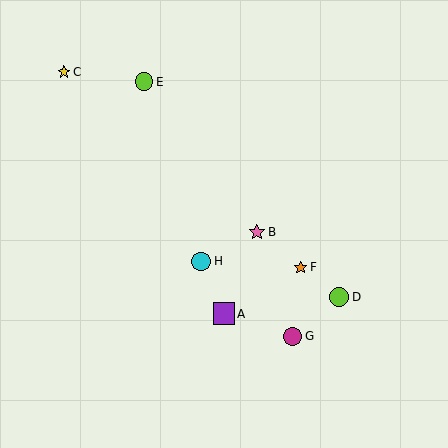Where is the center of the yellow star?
The center of the yellow star is at (64, 72).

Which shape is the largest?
The purple square (labeled A) is the largest.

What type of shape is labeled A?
Shape A is a purple square.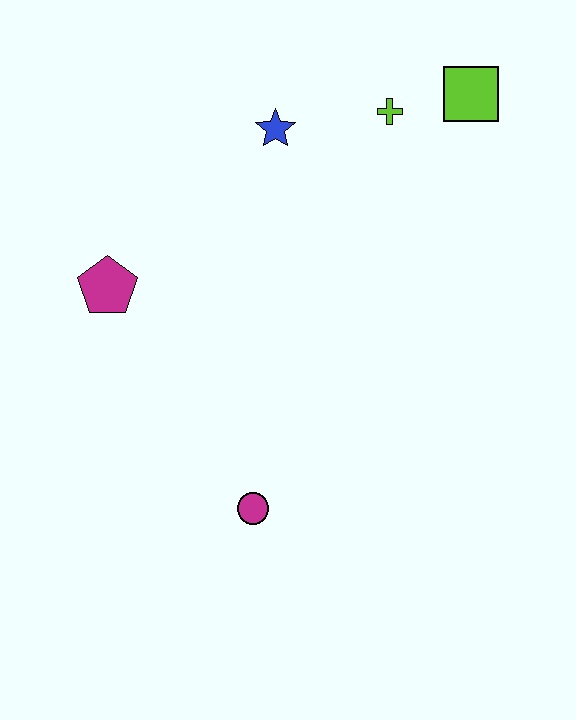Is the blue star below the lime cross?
Yes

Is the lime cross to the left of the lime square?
Yes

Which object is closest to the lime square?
The lime cross is closest to the lime square.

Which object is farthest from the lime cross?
The magenta circle is farthest from the lime cross.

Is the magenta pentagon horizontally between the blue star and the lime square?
No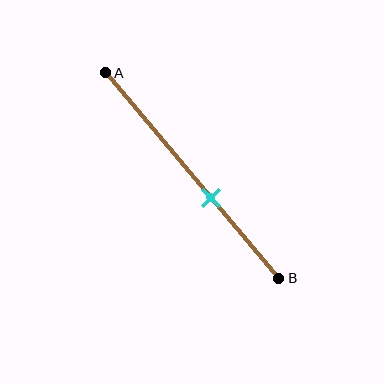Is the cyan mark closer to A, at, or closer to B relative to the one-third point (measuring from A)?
The cyan mark is closer to point B than the one-third point of segment AB.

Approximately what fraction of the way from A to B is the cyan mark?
The cyan mark is approximately 60% of the way from A to B.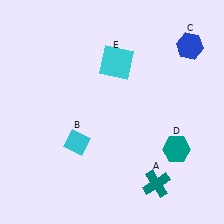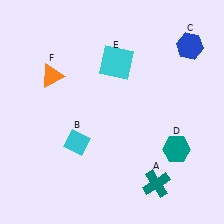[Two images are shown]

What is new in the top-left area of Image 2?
An orange triangle (F) was added in the top-left area of Image 2.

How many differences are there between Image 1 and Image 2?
There is 1 difference between the two images.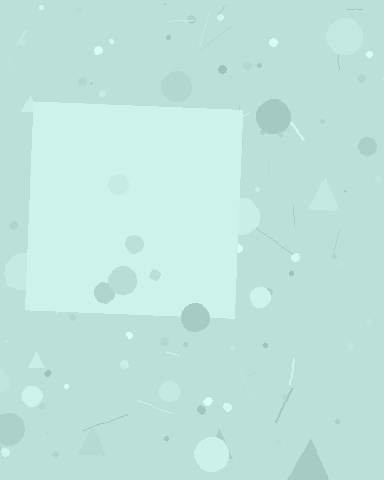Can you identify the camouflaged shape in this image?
The camouflaged shape is a square.